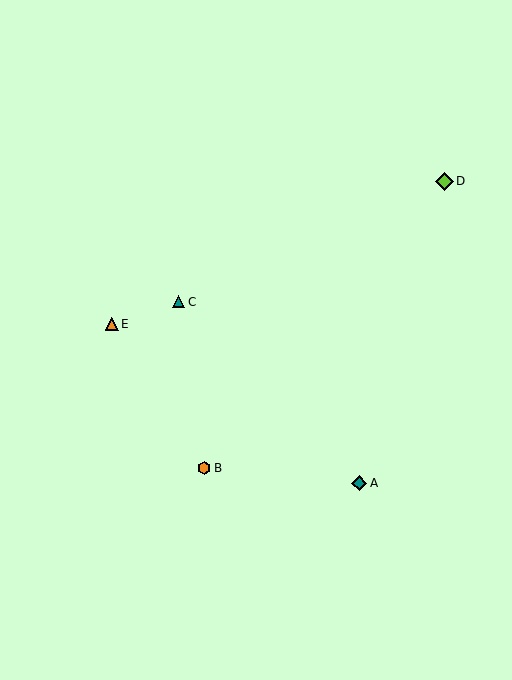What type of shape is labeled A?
Shape A is a teal diamond.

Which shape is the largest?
The lime diamond (labeled D) is the largest.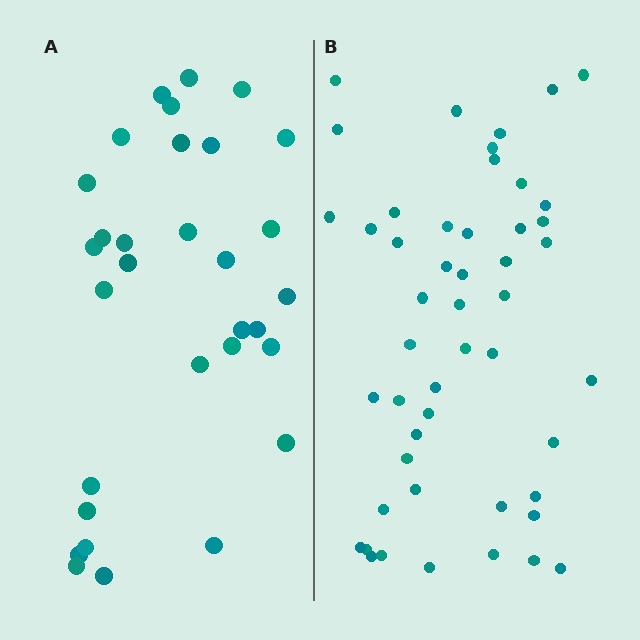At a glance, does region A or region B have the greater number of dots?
Region B (the right region) has more dots.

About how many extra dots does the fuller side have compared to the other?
Region B has approximately 20 more dots than region A.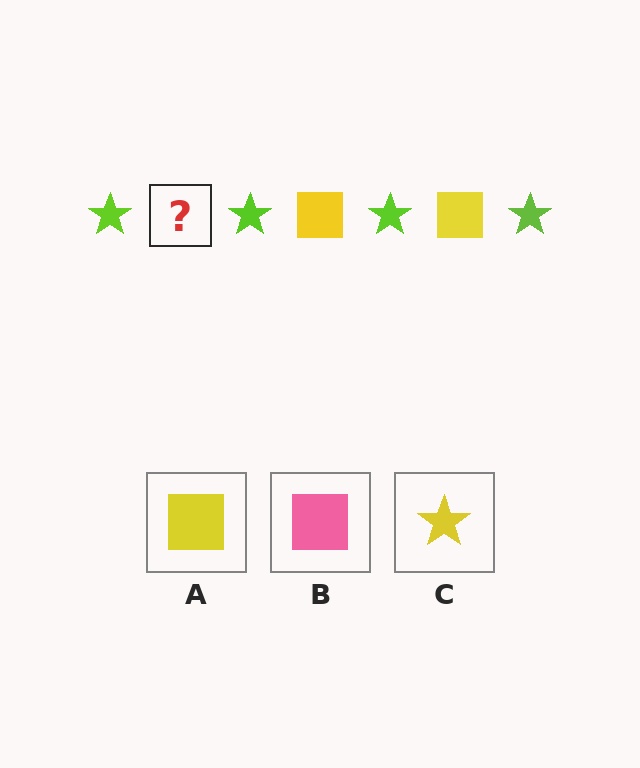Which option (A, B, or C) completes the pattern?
A.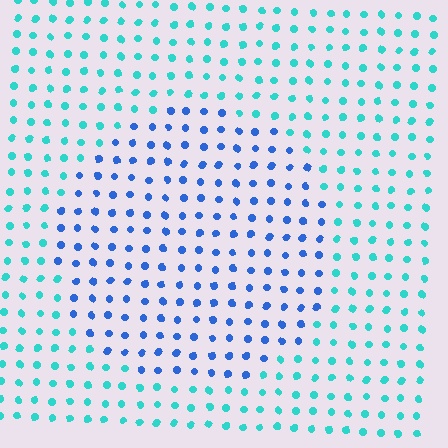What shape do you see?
I see a circle.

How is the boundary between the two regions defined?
The boundary is defined purely by a slight shift in hue (about 45 degrees). Spacing, size, and orientation are identical on both sides.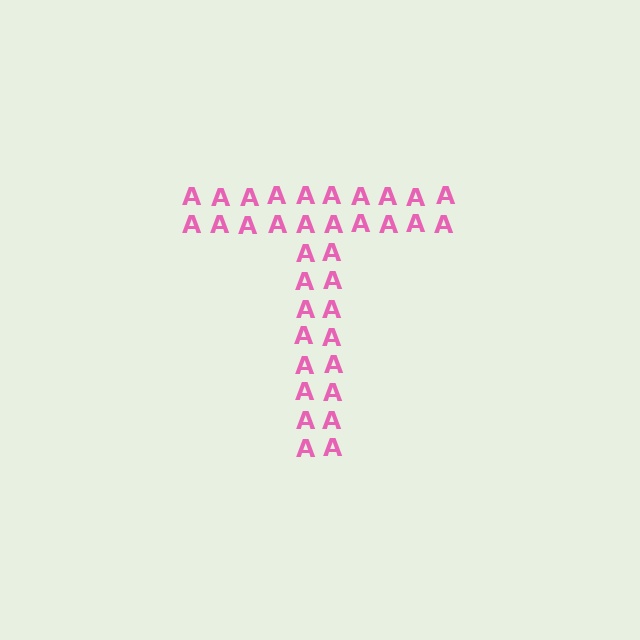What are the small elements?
The small elements are letter A's.